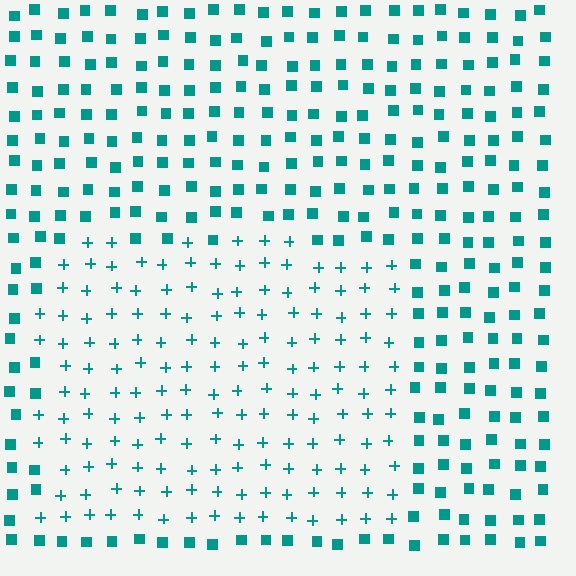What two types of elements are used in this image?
The image uses plus signs inside the rectangle region and squares outside it.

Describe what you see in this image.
The image is filled with small teal elements arranged in a uniform grid. A rectangle-shaped region contains plus signs, while the surrounding area contains squares. The boundary is defined purely by the change in element shape.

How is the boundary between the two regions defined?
The boundary is defined by a change in element shape: plus signs inside vs. squares outside. All elements share the same color and spacing.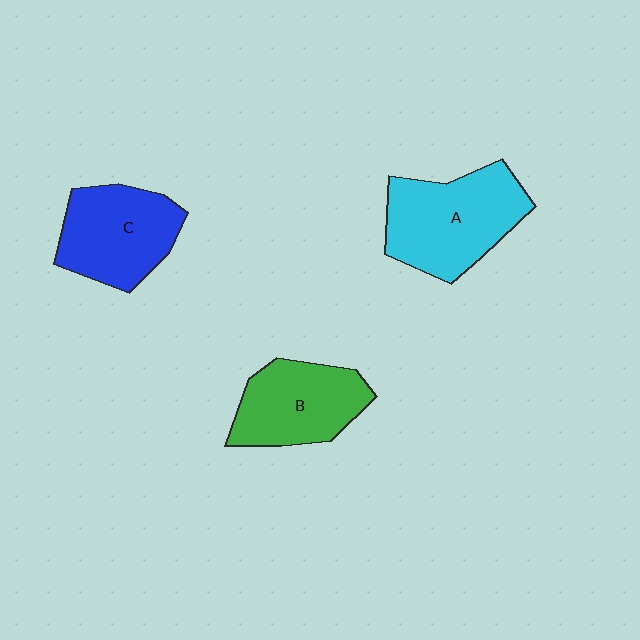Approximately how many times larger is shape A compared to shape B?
Approximately 1.2 times.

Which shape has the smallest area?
Shape B (green).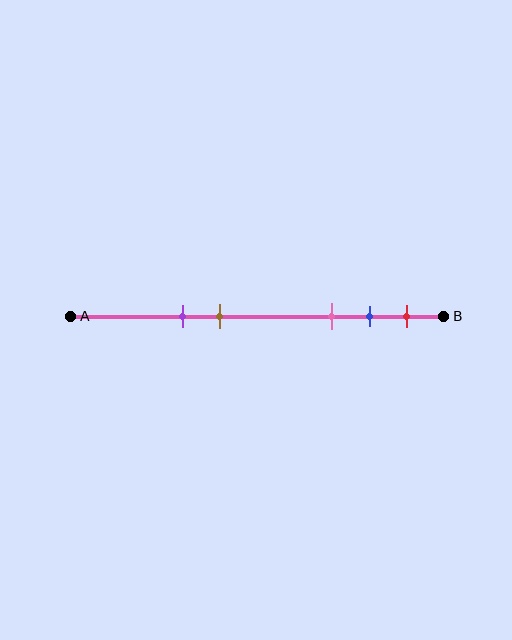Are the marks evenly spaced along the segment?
No, the marks are not evenly spaced.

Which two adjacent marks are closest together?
The blue and red marks are the closest adjacent pair.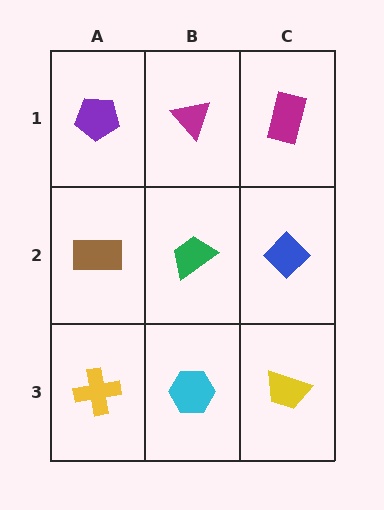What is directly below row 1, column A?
A brown rectangle.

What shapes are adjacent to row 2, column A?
A purple pentagon (row 1, column A), a yellow cross (row 3, column A), a green trapezoid (row 2, column B).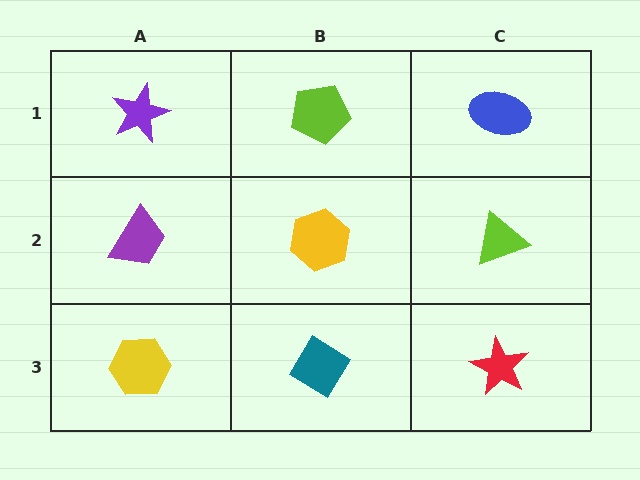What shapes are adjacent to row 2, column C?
A blue ellipse (row 1, column C), a red star (row 3, column C), a yellow hexagon (row 2, column B).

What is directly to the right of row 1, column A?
A lime pentagon.